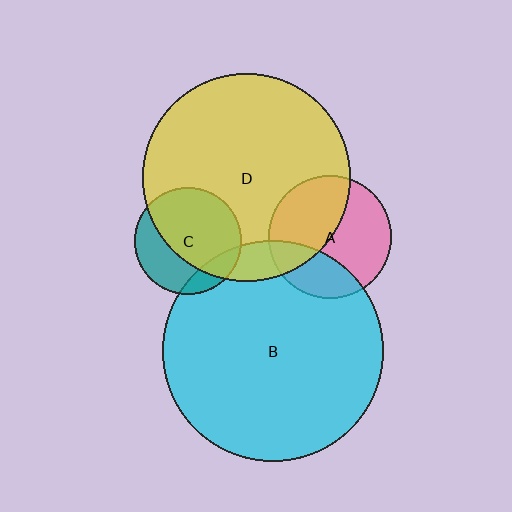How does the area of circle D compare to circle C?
Approximately 3.8 times.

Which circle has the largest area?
Circle B (cyan).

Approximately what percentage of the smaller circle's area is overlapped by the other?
Approximately 10%.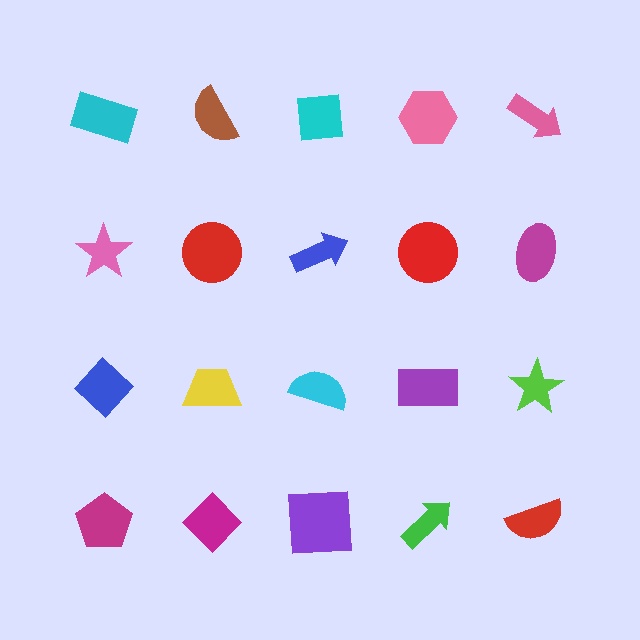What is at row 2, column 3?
A blue arrow.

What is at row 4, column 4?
A green arrow.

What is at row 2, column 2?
A red circle.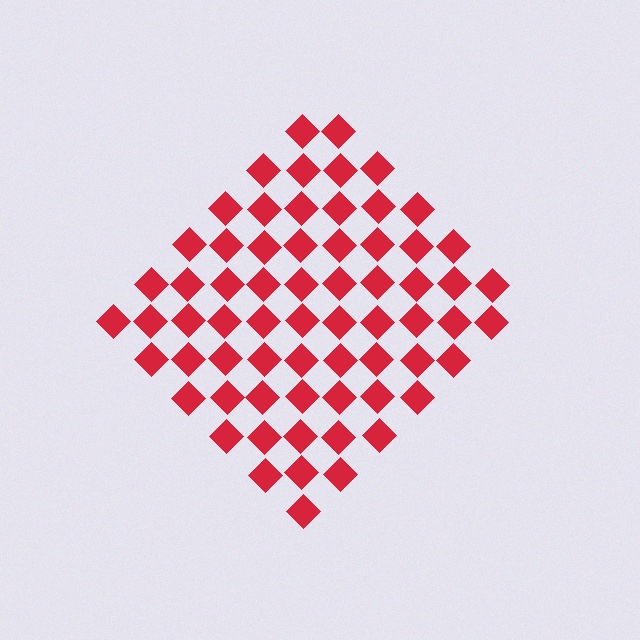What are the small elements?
The small elements are diamonds.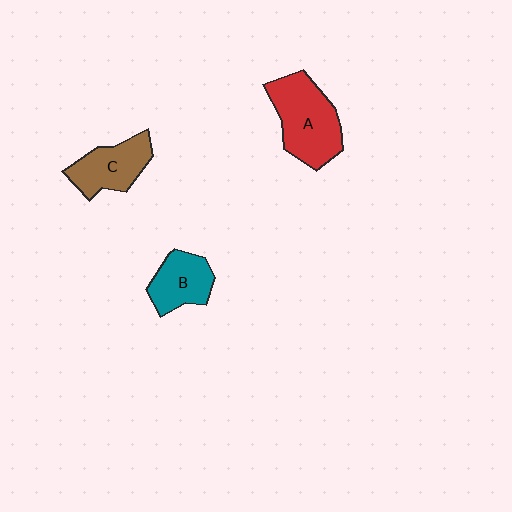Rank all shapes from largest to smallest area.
From largest to smallest: A (red), C (brown), B (teal).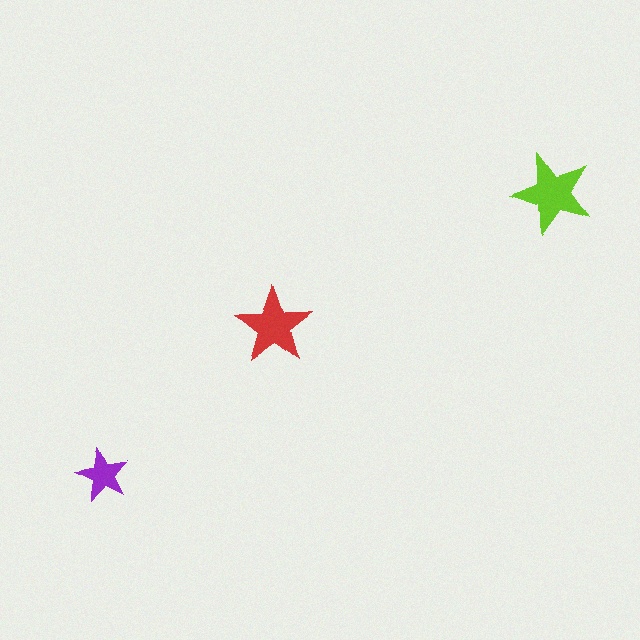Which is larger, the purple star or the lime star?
The lime one.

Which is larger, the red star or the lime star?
The lime one.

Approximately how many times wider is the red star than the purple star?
About 1.5 times wider.